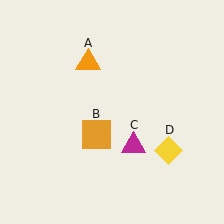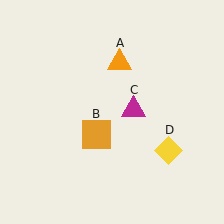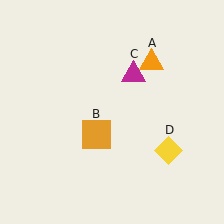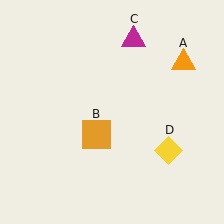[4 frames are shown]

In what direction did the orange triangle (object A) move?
The orange triangle (object A) moved right.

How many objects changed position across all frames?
2 objects changed position: orange triangle (object A), magenta triangle (object C).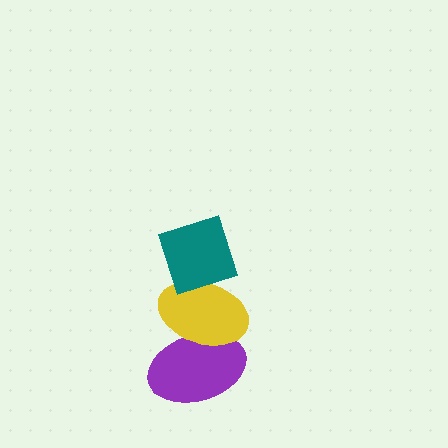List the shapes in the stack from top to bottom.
From top to bottom: the teal diamond, the yellow ellipse, the purple ellipse.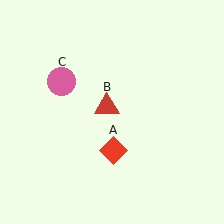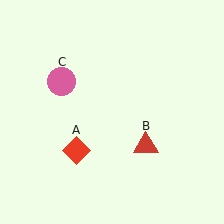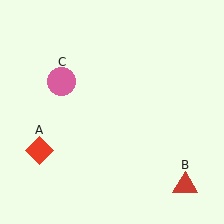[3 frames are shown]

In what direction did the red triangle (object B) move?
The red triangle (object B) moved down and to the right.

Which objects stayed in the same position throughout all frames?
Pink circle (object C) remained stationary.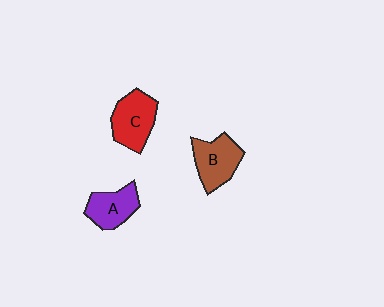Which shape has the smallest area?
Shape A (purple).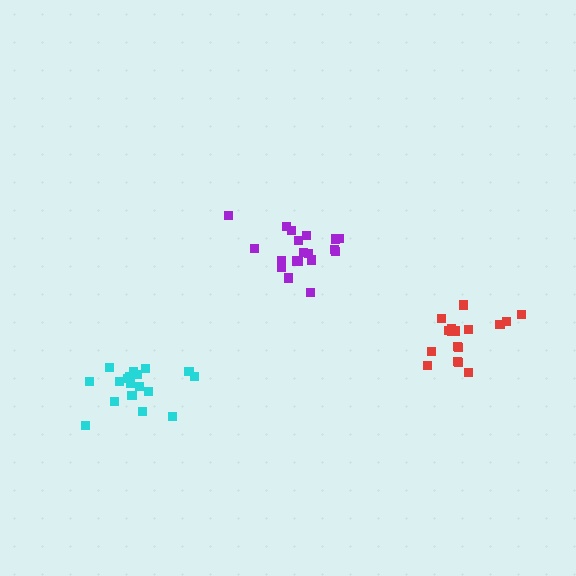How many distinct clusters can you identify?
There are 3 distinct clusters.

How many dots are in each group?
Group 1: 19 dots, Group 2: 18 dots, Group 3: 17 dots (54 total).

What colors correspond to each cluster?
The clusters are colored: purple, cyan, red.